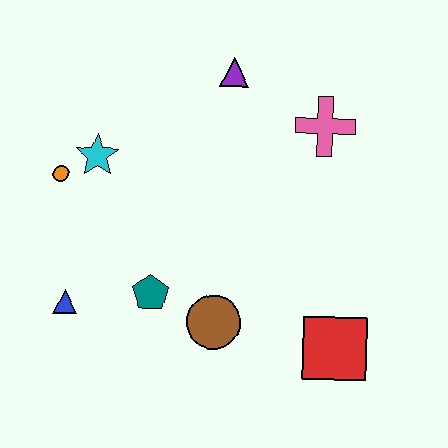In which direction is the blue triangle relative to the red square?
The blue triangle is to the left of the red square.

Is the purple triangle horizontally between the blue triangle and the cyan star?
No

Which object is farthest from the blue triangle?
The pink cross is farthest from the blue triangle.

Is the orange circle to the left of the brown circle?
Yes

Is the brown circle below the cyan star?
Yes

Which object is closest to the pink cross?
The purple triangle is closest to the pink cross.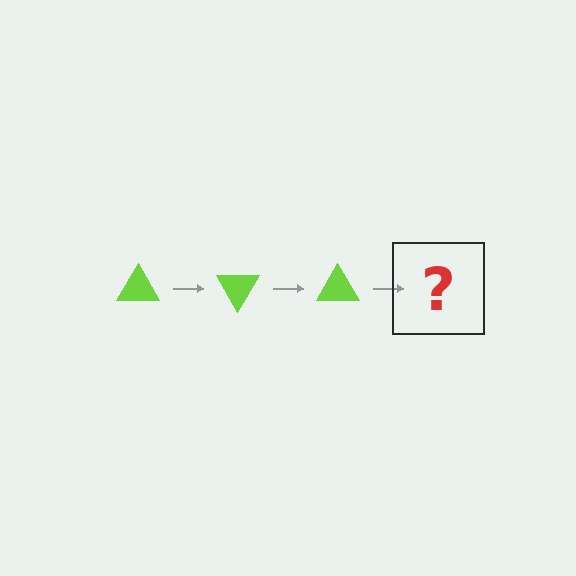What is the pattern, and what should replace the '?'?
The pattern is that the triangle rotates 60 degrees each step. The '?' should be a lime triangle rotated 180 degrees.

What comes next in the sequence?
The next element should be a lime triangle rotated 180 degrees.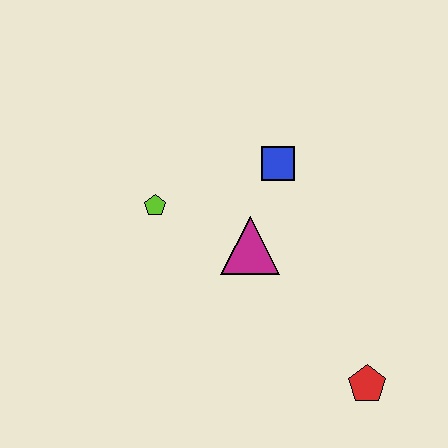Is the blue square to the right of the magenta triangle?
Yes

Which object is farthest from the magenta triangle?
The red pentagon is farthest from the magenta triangle.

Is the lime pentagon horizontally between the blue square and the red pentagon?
No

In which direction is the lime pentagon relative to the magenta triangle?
The lime pentagon is to the left of the magenta triangle.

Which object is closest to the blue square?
The magenta triangle is closest to the blue square.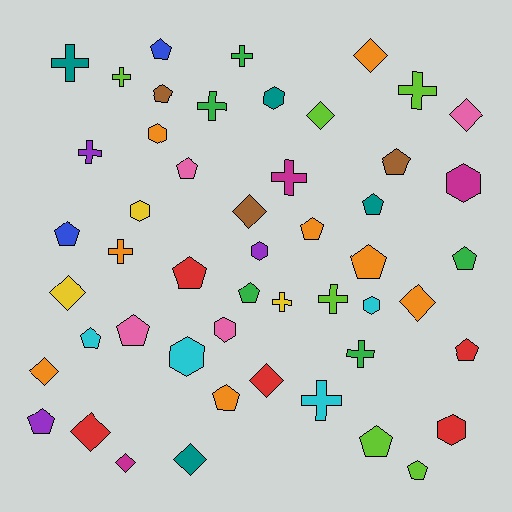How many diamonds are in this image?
There are 11 diamonds.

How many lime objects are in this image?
There are 6 lime objects.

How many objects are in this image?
There are 50 objects.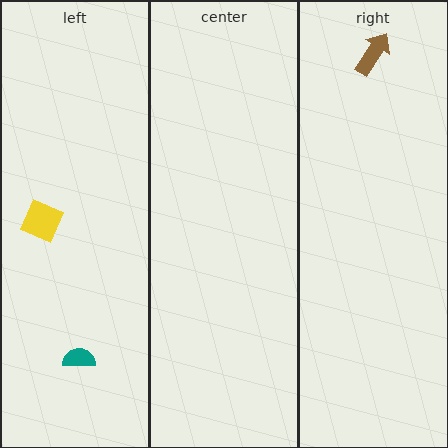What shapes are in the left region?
The teal semicircle, the yellow diamond.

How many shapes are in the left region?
2.